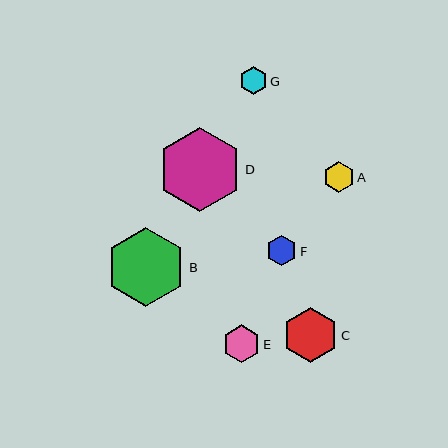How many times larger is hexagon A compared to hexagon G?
Hexagon A is approximately 1.1 times the size of hexagon G.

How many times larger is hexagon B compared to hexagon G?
Hexagon B is approximately 2.9 times the size of hexagon G.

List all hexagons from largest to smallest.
From largest to smallest: D, B, C, E, A, F, G.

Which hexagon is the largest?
Hexagon D is the largest with a size of approximately 84 pixels.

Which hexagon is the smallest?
Hexagon G is the smallest with a size of approximately 27 pixels.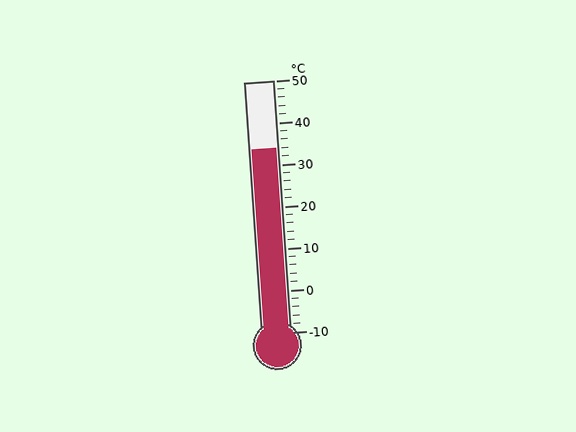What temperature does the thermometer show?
The thermometer shows approximately 34°C.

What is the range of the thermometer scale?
The thermometer scale ranges from -10°C to 50°C.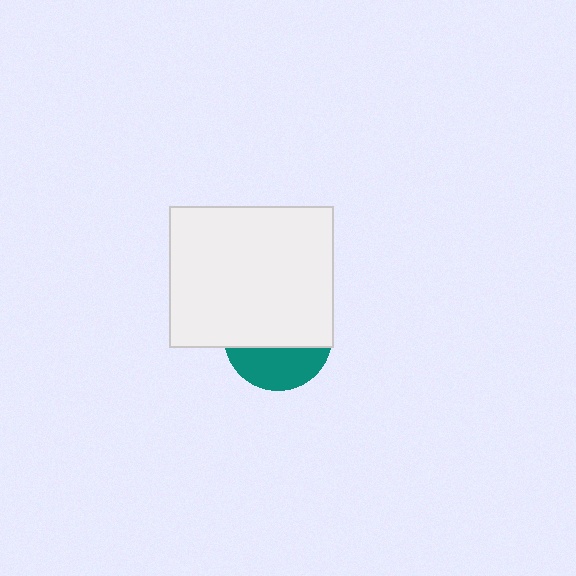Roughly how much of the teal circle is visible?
A small part of it is visible (roughly 38%).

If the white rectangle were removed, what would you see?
You would see the complete teal circle.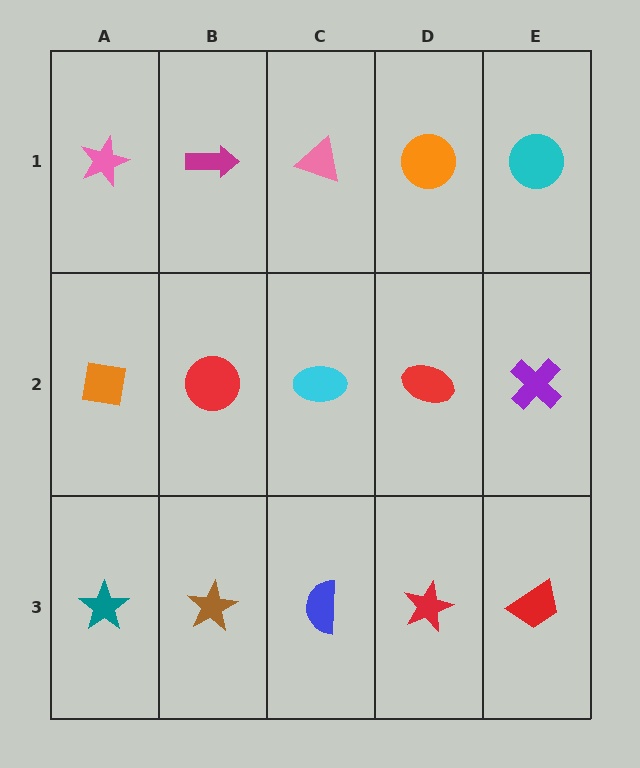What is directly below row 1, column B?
A red circle.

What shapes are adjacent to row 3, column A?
An orange square (row 2, column A), a brown star (row 3, column B).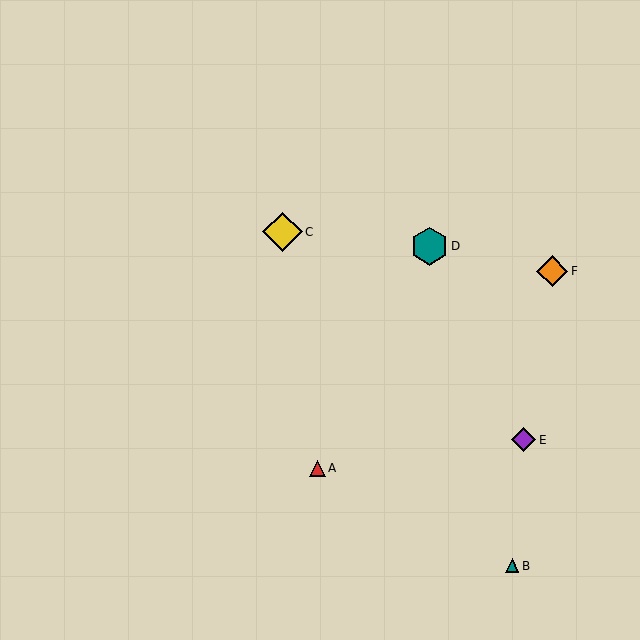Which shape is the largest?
The yellow diamond (labeled C) is the largest.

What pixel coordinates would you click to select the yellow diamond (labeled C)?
Click at (282, 232) to select the yellow diamond C.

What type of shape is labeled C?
Shape C is a yellow diamond.